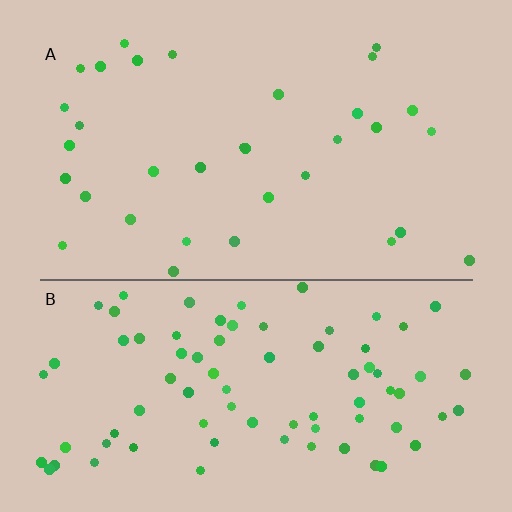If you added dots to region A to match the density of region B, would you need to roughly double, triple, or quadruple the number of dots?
Approximately double.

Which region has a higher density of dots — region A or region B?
B (the bottom).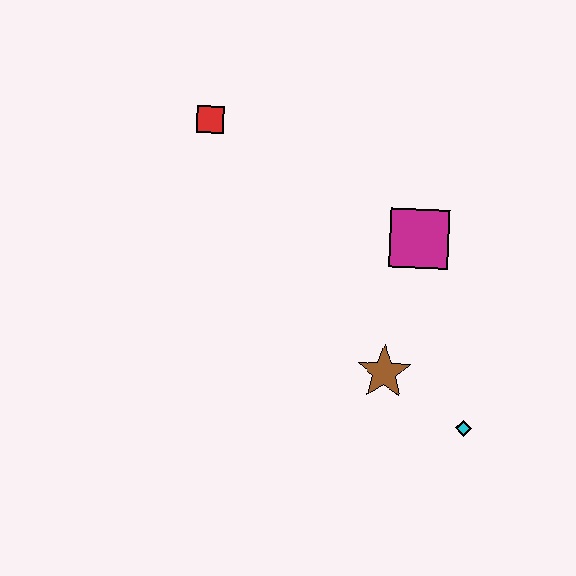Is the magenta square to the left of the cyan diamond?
Yes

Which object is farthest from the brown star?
The red square is farthest from the brown star.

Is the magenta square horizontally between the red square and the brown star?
No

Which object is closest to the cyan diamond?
The brown star is closest to the cyan diamond.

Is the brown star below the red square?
Yes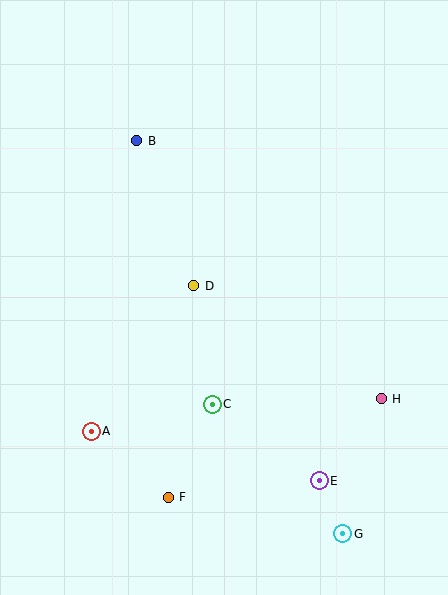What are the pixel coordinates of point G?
Point G is at (343, 534).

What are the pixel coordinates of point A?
Point A is at (91, 431).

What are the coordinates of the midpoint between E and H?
The midpoint between E and H is at (350, 440).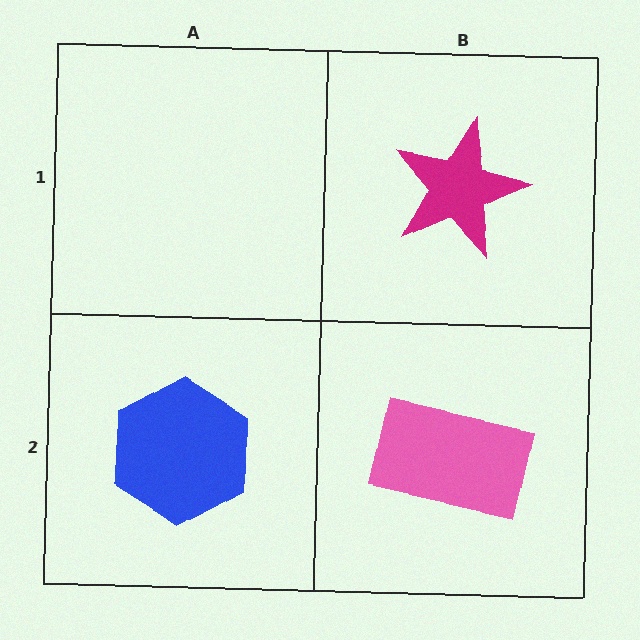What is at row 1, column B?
A magenta star.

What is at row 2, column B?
A pink rectangle.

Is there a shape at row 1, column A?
No, that cell is empty.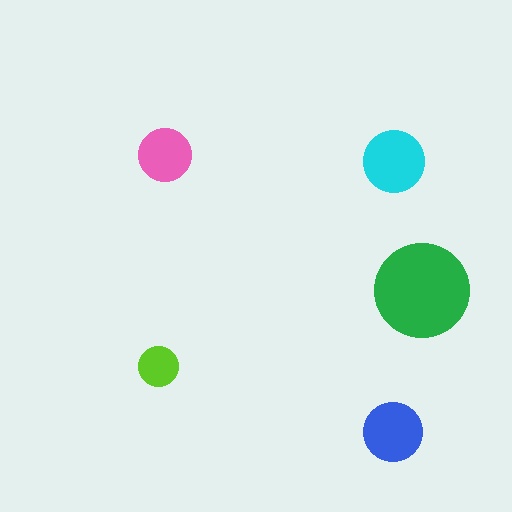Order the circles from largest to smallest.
the green one, the cyan one, the blue one, the pink one, the lime one.